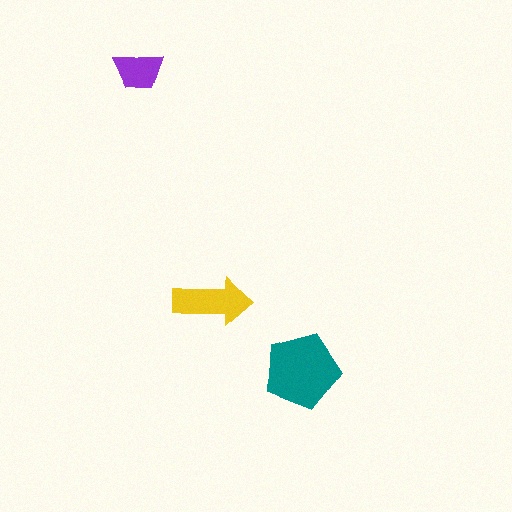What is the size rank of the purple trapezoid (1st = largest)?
3rd.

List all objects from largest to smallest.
The teal pentagon, the yellow arrow, the purple trapezoid.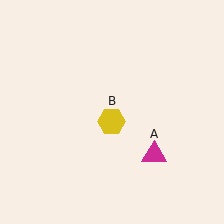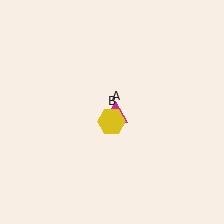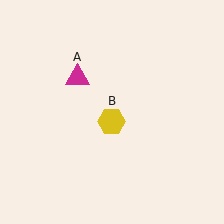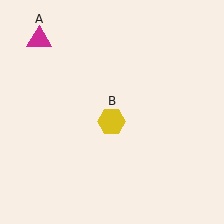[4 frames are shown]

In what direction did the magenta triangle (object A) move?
The magenta triangle (object A) moved up and to the left.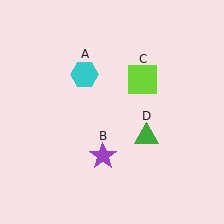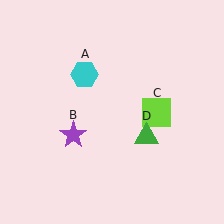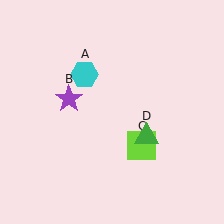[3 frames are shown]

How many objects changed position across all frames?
2 objects changed position: purple star (object B), lime square (object C).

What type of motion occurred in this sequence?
The purple star (object B), lime square (object C) rotated clockwise around the center of the scene.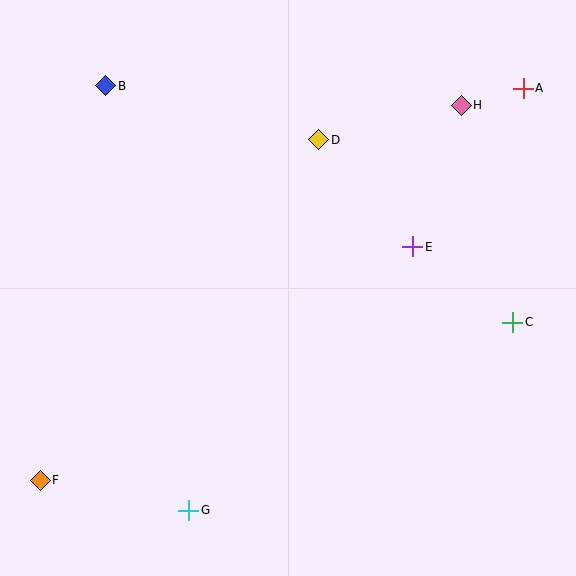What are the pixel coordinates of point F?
Point F is at (40, 480).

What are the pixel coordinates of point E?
Point E is at (413, 247).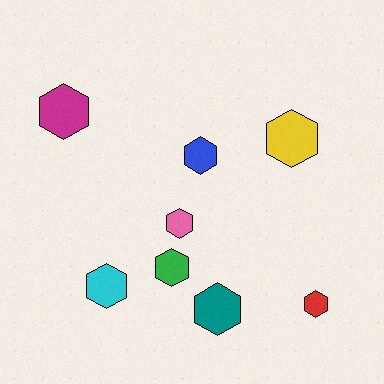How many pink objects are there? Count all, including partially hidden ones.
There is 1 pink object.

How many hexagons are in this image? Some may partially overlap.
There are 8 hexagons.